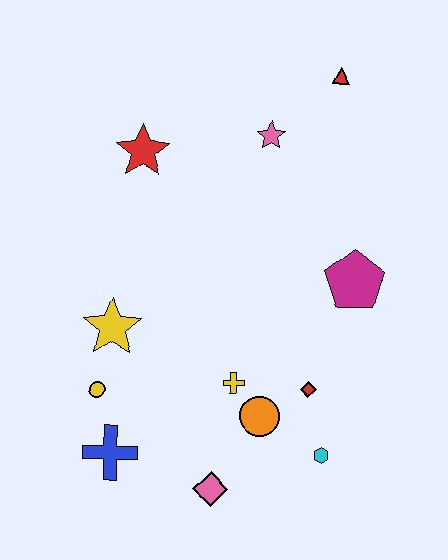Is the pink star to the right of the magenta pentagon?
No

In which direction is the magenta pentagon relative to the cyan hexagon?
The magenta pentagon is above the cyan hexagon.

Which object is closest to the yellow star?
The yellow circle is closest to the yellow star.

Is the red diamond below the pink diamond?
No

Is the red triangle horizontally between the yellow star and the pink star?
No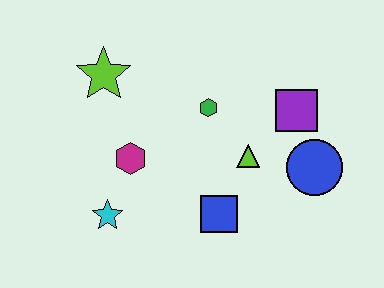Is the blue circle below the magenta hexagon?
Yes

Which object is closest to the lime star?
The magenta hexagon is closest to the lime star.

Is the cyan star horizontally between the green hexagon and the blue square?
No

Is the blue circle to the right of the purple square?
Yes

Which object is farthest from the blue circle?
The lime star is farthest from the blue circle.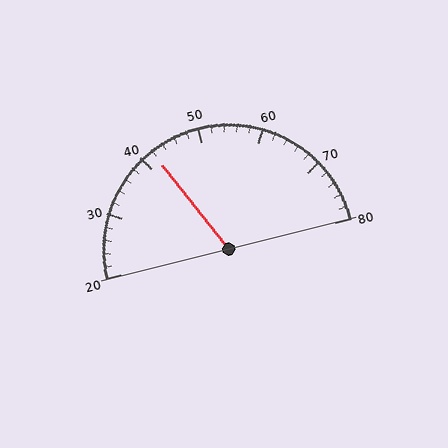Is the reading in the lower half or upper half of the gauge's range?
The reading is in the lower half of the range (20 to 80).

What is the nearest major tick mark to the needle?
The nearest major tick mark is 40.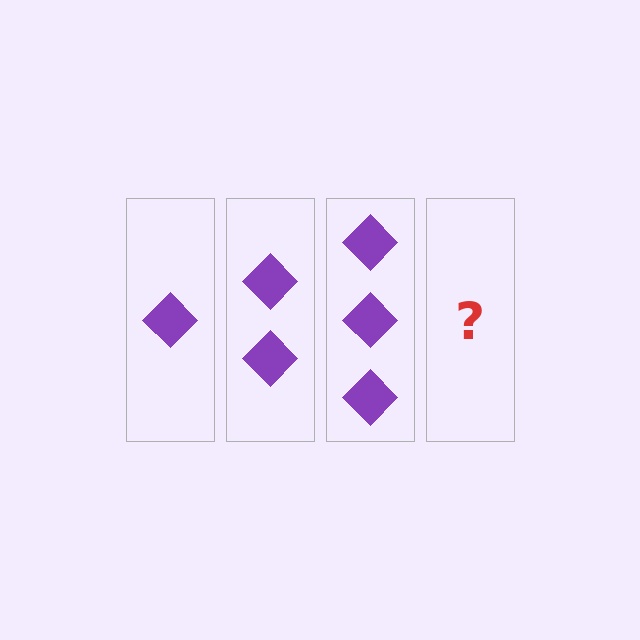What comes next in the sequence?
The next element should be 4 diamonds.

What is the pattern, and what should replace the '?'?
The pattern is that each step adds one more diamond. The '?' should be 4 diamonds.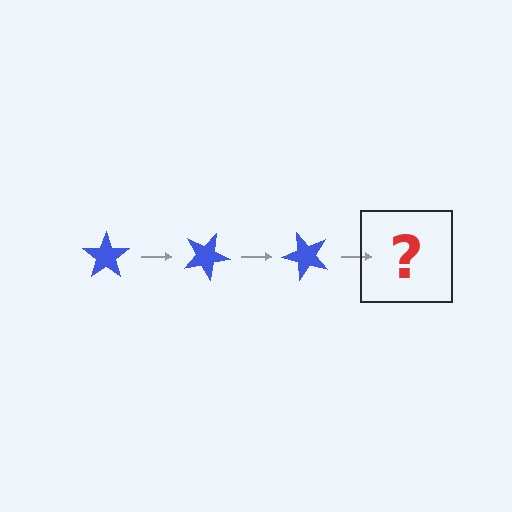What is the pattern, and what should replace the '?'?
The pattern is that the star rotates 25 degrees each step. The '?' should be a blue star rotated 75 degrees.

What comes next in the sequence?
The next element should be a blue star rotated 75 degrees.